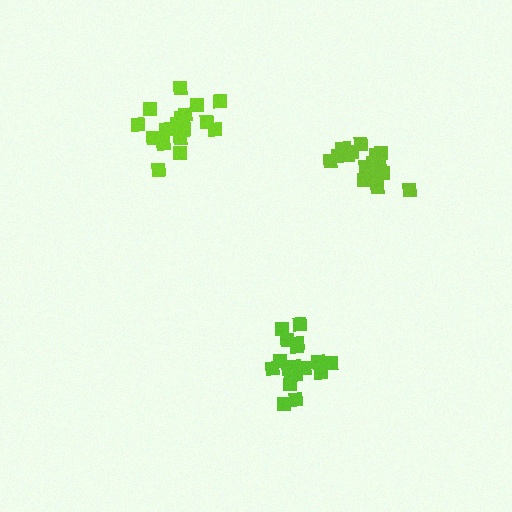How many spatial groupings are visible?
There are 3 spatial groupings.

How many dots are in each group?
Group 1: 20 dots, Group 2: 18 dots, Group 3: 18 dots (56 total).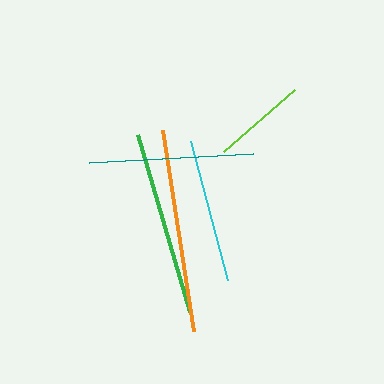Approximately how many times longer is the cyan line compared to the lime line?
The cyan line is approximately 1.5 times the length of the lime line.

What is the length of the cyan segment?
The cyan segment is approximately 144 pixels long.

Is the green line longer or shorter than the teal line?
The green line is longer than the teal line.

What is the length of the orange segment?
The orange segment is approximately 204 pixels long.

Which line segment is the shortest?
The lime line is the shortest at approximately 94 pixels.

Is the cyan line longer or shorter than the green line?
The green line is longer than the cyan line.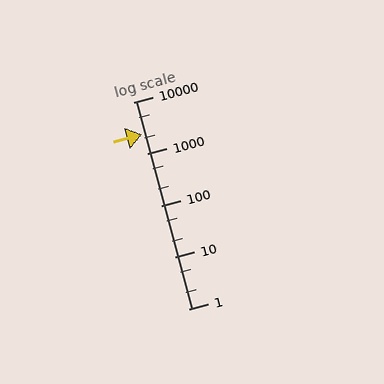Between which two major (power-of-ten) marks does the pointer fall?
The pointer is between 1000 and 10000.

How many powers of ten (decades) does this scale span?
The scale spans 4 decades, from 1 to 10000.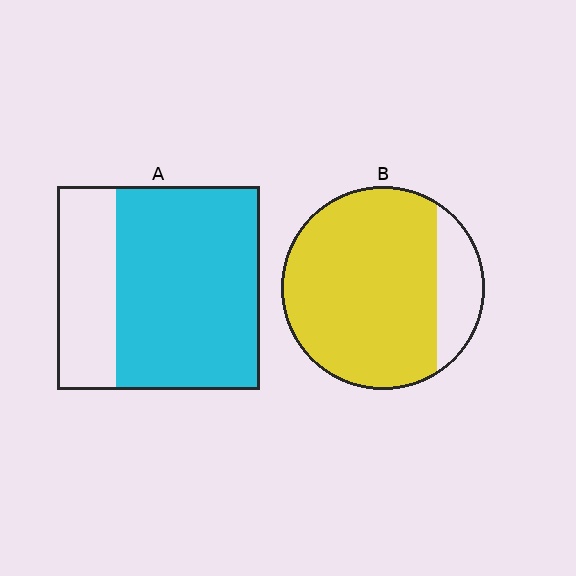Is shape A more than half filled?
Yes.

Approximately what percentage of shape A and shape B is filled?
A is approximately 70% and B is approximately 80%.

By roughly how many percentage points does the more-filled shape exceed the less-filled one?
By roughly 10 percentage points (B over A).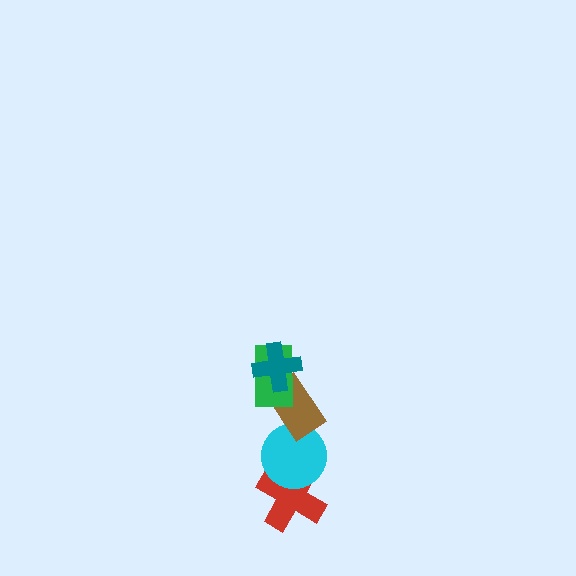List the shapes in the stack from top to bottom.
From top to bottom: the teal cross, the green rectangle, the brown rectangle, the cyan circle, the red cross.